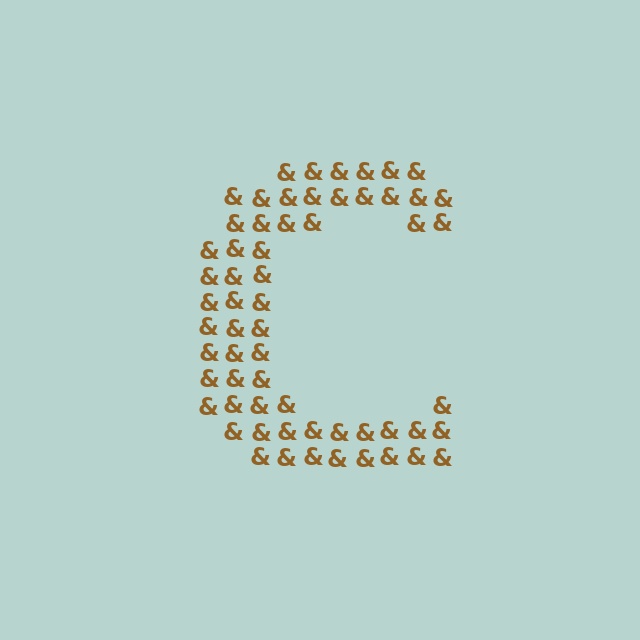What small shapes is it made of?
It is made of small ampersands.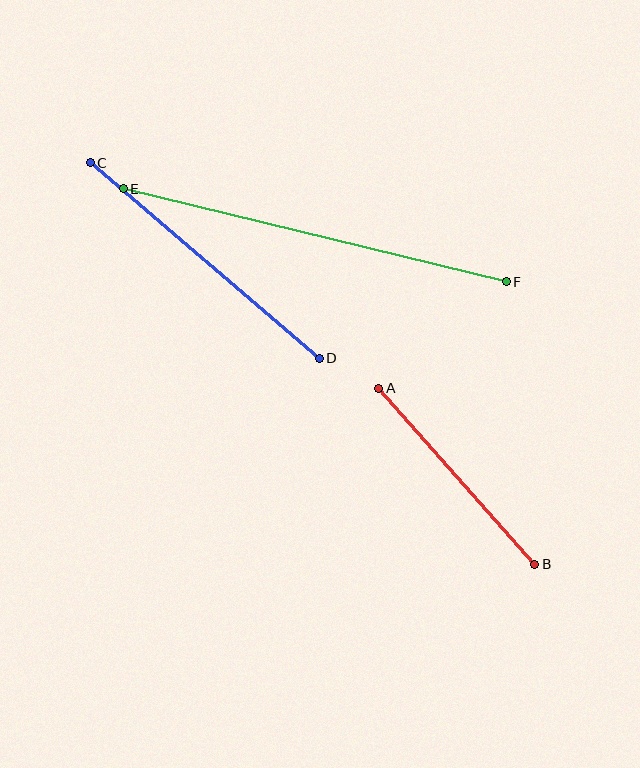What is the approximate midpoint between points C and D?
The midpoint is at approximately (205, 260) pixels.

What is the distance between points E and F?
The distance is approximately 394 pixels.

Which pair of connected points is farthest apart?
Points E and F are farthest apart.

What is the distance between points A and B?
The distance is approximately 235 pixels.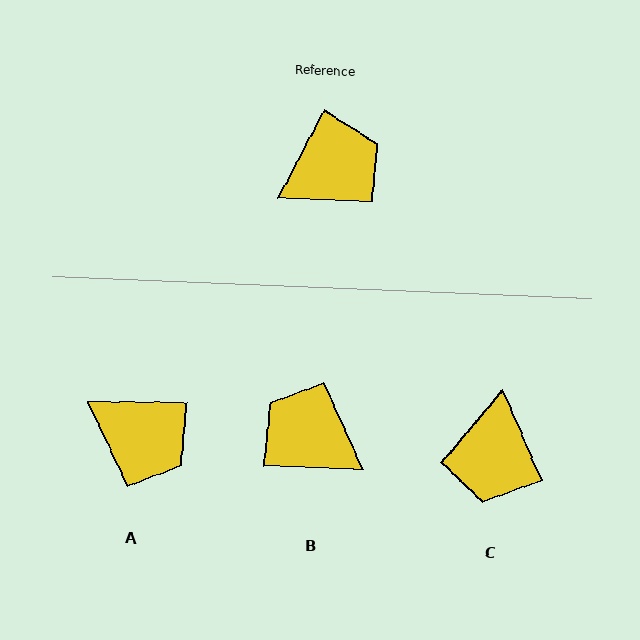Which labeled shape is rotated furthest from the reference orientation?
C, about 129 degrees away.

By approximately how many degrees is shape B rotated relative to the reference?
Approximately 116 degrees counter-clockwise.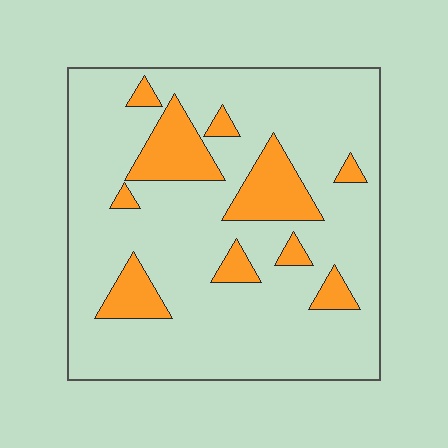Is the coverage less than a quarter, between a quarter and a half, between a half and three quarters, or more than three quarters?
Less than a quarter.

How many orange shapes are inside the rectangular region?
10.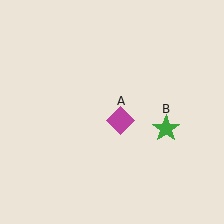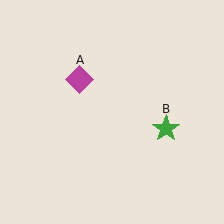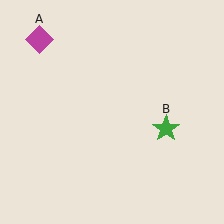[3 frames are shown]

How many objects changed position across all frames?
1 object changed position: magenta diamond (object A).